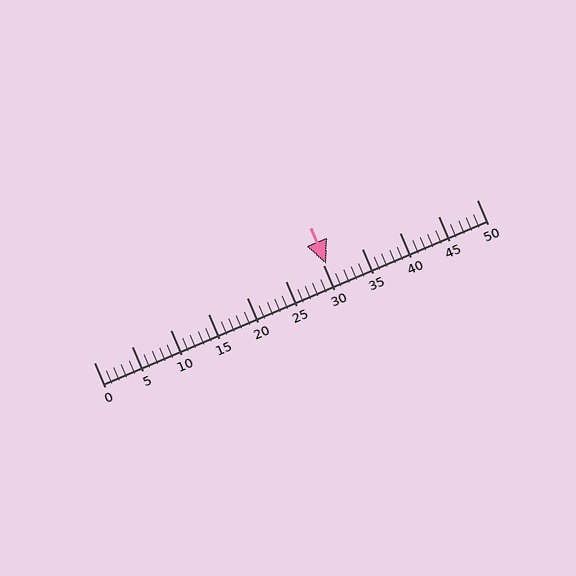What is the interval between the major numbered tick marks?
The major tick marks are spaced 5 units apart.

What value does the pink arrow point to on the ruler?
The pink arrow points to approximately 30.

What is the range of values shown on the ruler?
The ruler shows values from 0 to 50.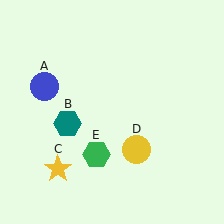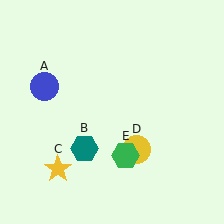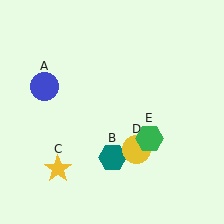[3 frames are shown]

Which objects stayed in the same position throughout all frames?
Blue circle (object A) and yellow star (object C) and yellow circle (object D) remained stationary.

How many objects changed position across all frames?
2 objects changed position: teal hexagon (object B), green hexagon (object E).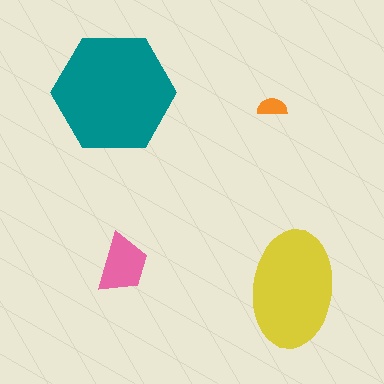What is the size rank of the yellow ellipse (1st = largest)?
2nd.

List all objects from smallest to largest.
The orange semicircle, the pink trapezoid, the yellow ellipse, the teal hexagon.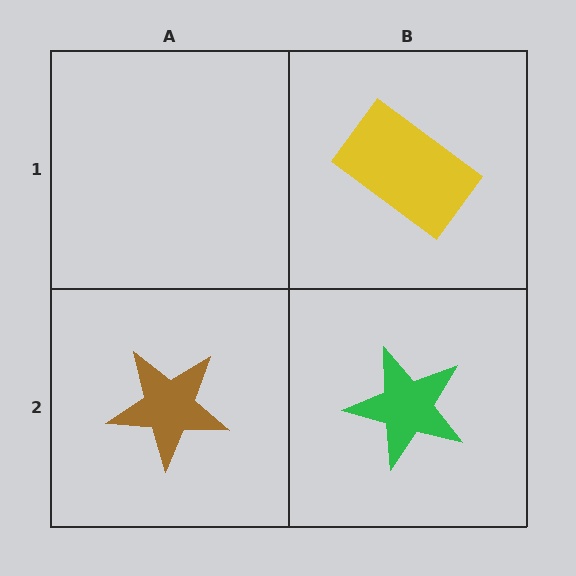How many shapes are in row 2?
2 shapes.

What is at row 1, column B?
A yellow rectangle.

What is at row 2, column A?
A brown star.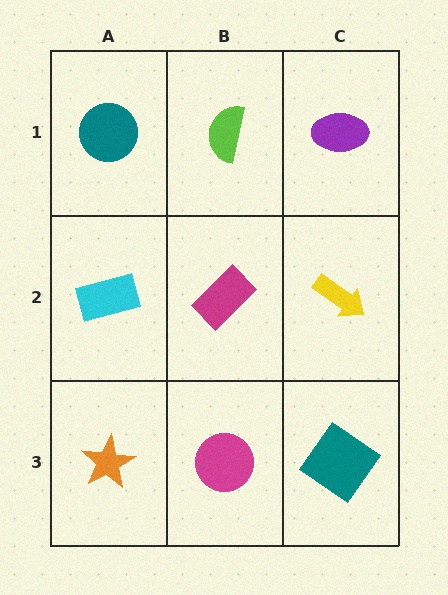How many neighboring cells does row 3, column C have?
2.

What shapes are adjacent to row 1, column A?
A cyan rectangle (row 2, column A), a lime semicircle (row 1, column B).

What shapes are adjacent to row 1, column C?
A yellow arrow (row 2, column C), a lime semicircle (row 1, column B).